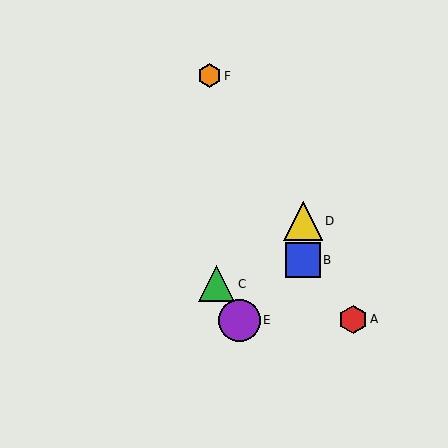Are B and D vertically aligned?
Yes, both are at x≈303.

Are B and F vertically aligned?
No, B is at x≈303 and F is at x≈209.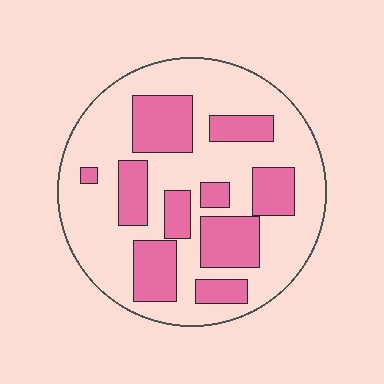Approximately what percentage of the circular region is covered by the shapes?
Approximately 35%.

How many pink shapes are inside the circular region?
10.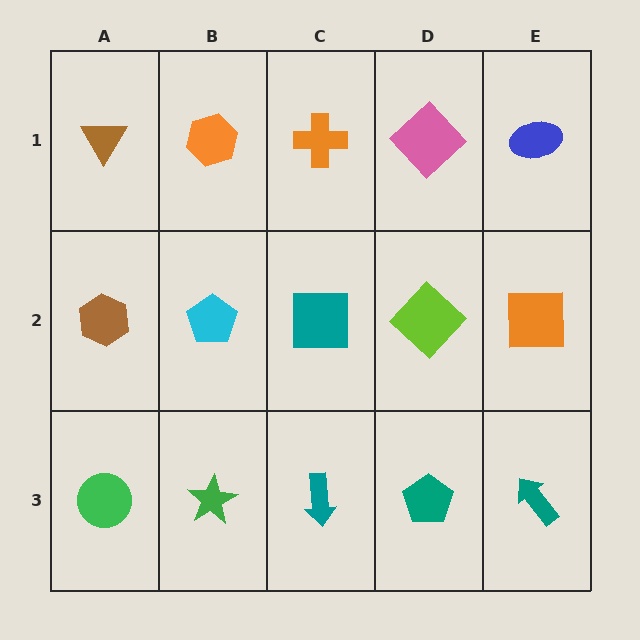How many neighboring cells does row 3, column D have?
3.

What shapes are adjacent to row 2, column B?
An orange hexagon (row 1, column B), a green star (row 3, column B), a brown hexagon (row 2, column A), a teal square (row 2, column C).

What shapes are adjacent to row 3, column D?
A lime diamond (row 2, column D), a teal arrow (row 3, column C), a teal arrow (row 3, column E).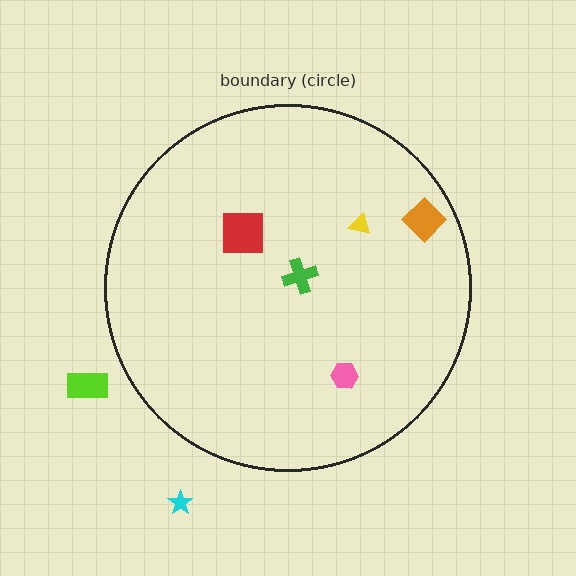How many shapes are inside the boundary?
5 inside, 2 outside.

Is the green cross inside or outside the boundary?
Inside.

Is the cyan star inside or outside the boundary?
Outside.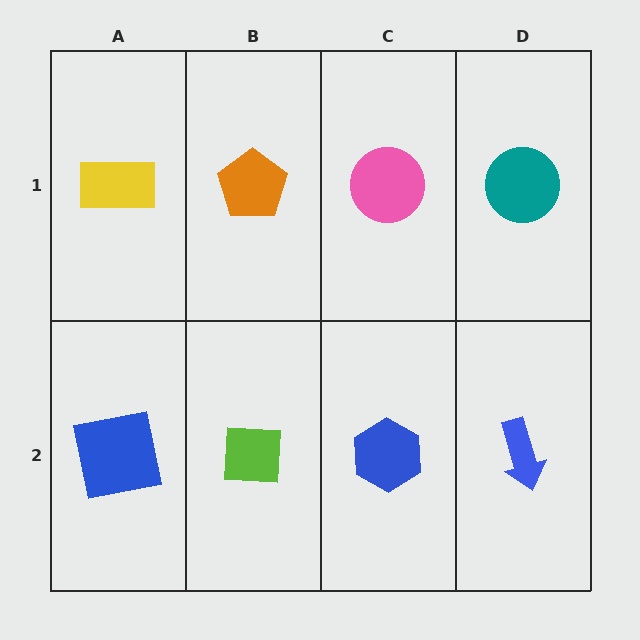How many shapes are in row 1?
4 shapes.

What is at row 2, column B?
A lime square.